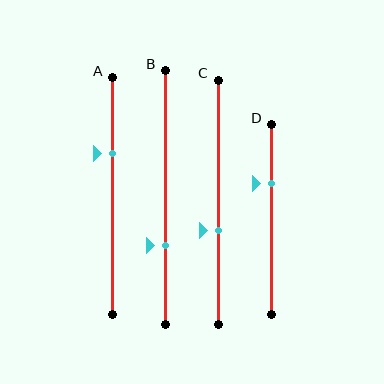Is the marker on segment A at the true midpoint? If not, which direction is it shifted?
No, the marker on segment A is shifted upward by about 18% of the segment length.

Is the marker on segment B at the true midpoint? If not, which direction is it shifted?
No, the marker on segment B is shifted downward by about 19% of the segment length.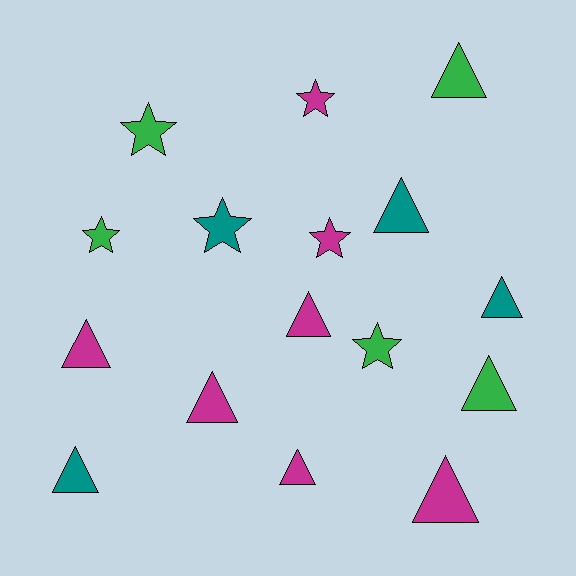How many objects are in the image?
There are 16 objects.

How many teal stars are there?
There is 1 teal star.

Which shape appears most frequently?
Triangle, with 10 objects.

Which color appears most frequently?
Magenta, with 7 objects.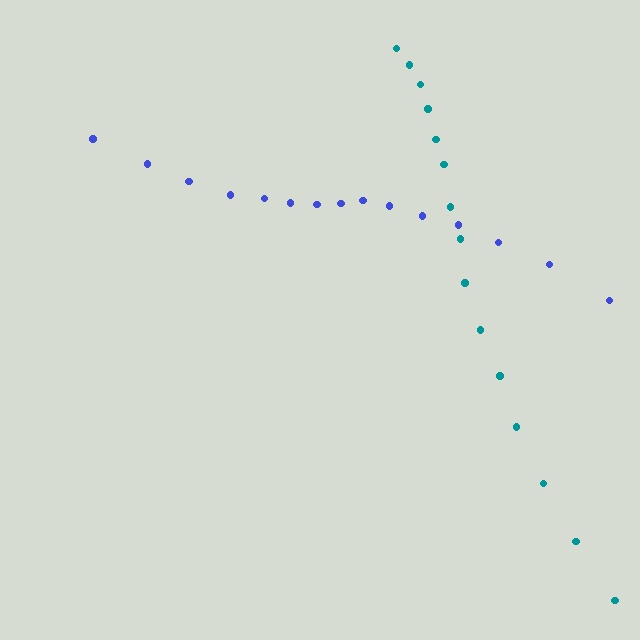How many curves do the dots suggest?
There are 2 distinct paths.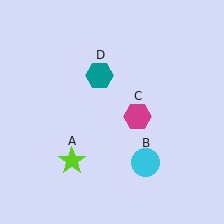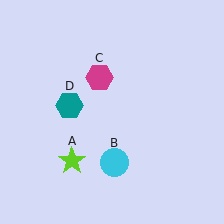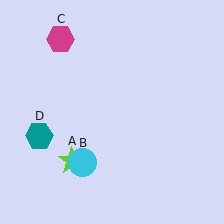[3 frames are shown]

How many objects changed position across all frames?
3 objects changed position: cyan circle (object B), magenta hexagon (object C), teal hexagon (object D).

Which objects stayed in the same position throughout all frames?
Lime star (object A) remained stationary.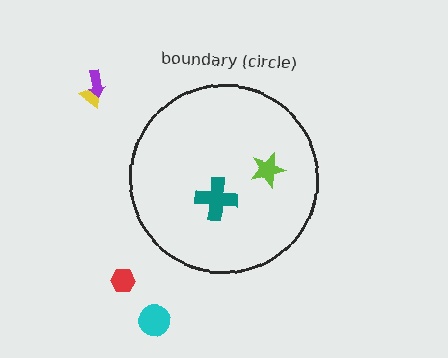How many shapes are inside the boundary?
2 inside, 4 outside.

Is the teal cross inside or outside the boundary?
Inside.